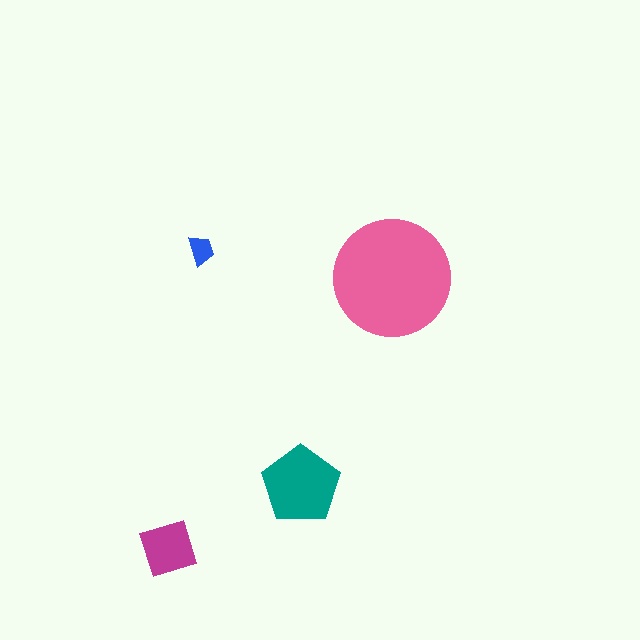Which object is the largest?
The pink circle.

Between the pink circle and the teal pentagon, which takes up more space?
The pink circle.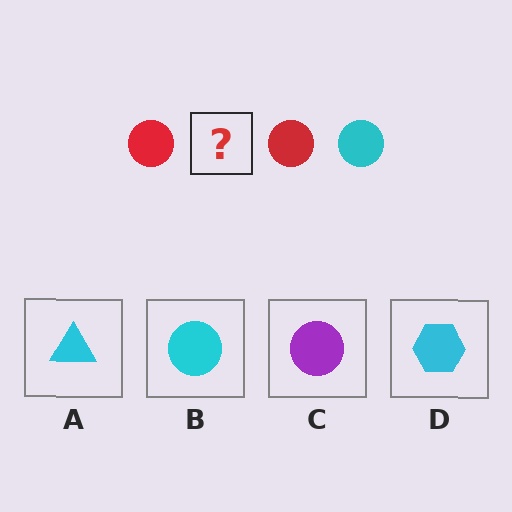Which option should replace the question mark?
Option B.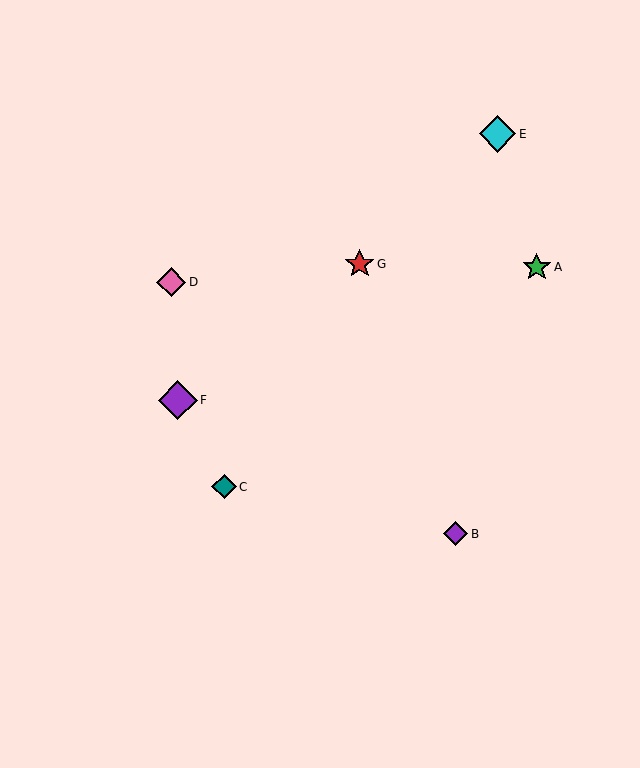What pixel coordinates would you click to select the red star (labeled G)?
Click at (360, 264) to select the red star G.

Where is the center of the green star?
The center of the green star is at (537, 267).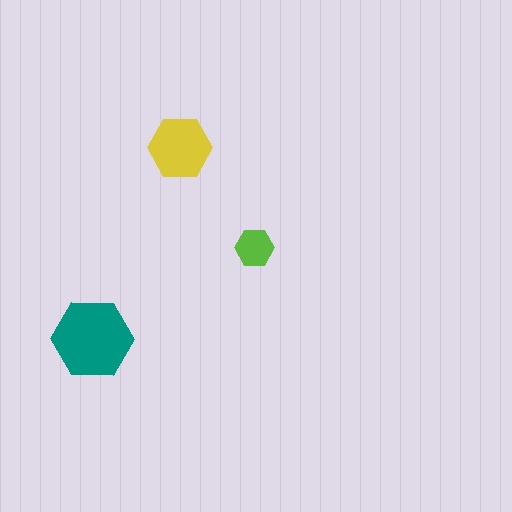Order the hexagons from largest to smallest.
the teal one, the yellow one, the lime one.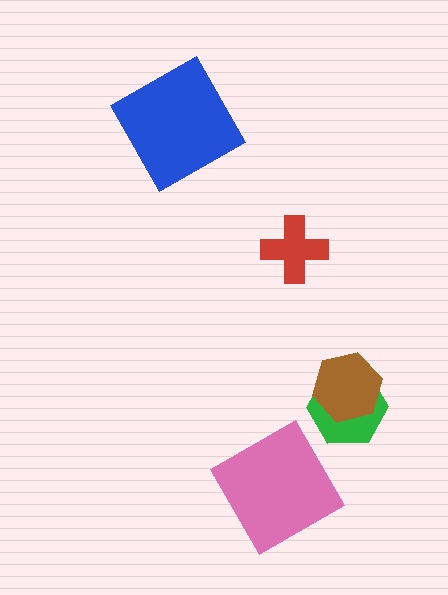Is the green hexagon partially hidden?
Yes, it is partially covered by another shape.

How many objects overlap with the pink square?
0 objects overlap with the pink square.